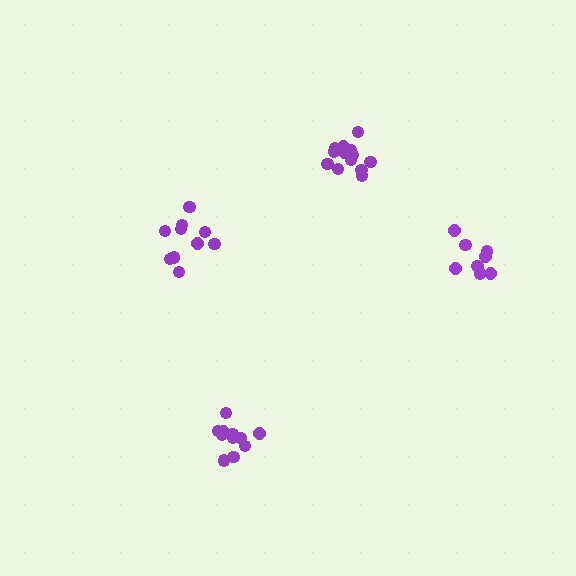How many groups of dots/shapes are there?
There are 4 groups.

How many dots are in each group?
Group 1: 8 dots, Group 2: 10 dots, Group 3: 11 dots, Group 4: 13 dots (42 total).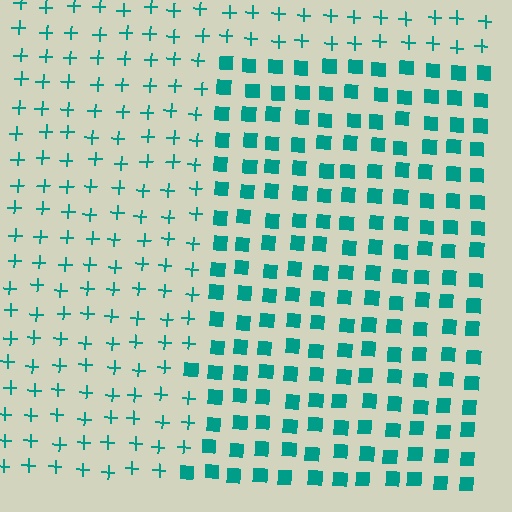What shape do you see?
I see a rectangle.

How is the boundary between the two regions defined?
The boundary is defined by a change in element shape: squares inside vs. plus signs outside. All elements share the same color and spacing.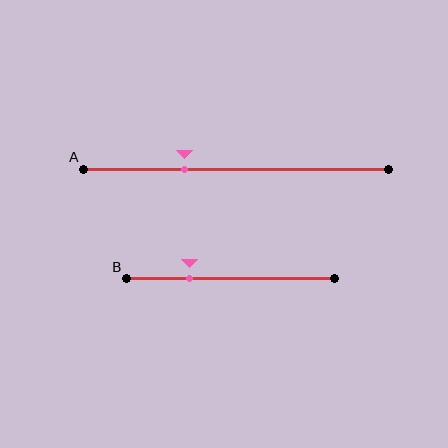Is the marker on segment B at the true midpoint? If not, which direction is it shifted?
No, the marker on segment B is shifted to the left by about 20% of the segment length.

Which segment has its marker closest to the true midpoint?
Segment A has its marker closest to the true midpoint.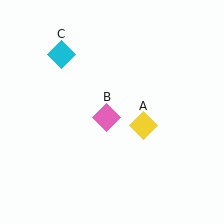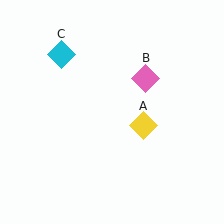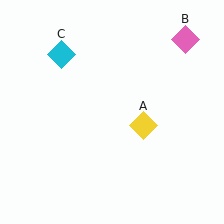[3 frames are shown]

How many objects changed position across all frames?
1 object changed position: pink diamond (object B).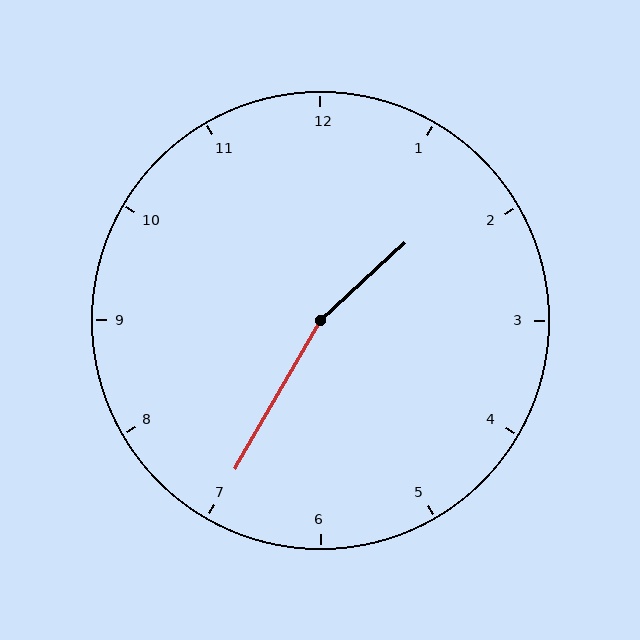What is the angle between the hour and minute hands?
Approximately 162 degrees.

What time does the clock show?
1:35.